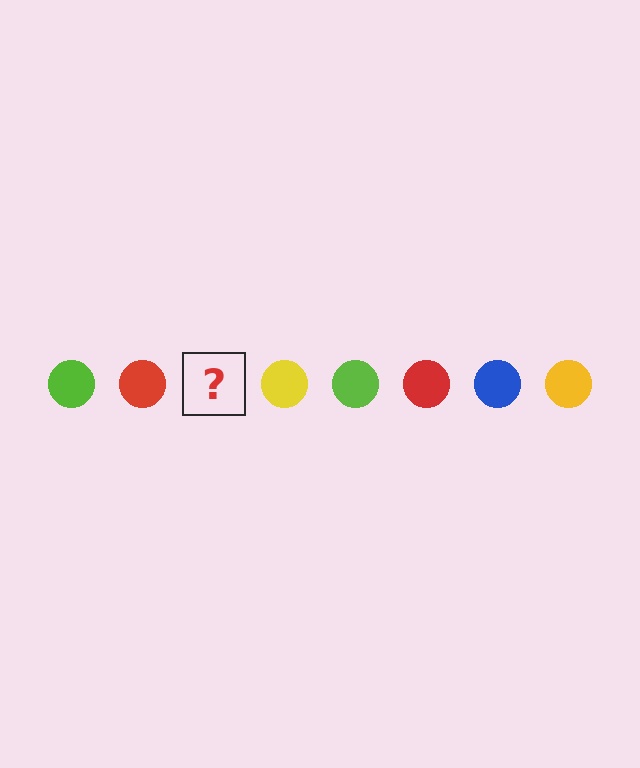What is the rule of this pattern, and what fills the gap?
The rule is that the pattern cycles through lime, red, blue, yellow circles. The gap should be filled with a blue circle.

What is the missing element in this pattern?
The missing element is a blue circle.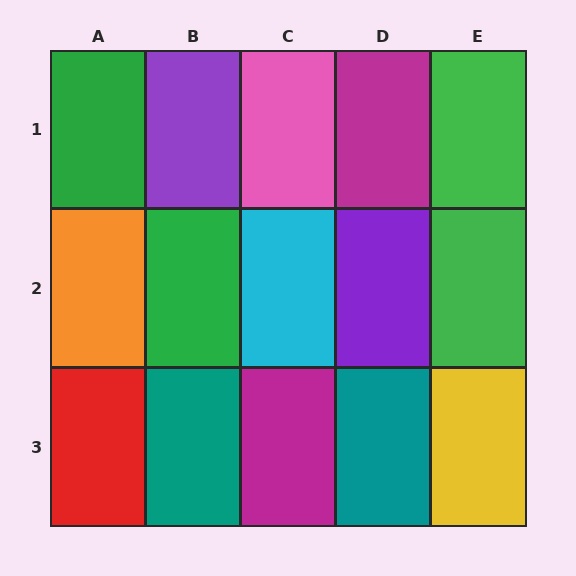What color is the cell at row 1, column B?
Purple.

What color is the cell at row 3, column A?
Red.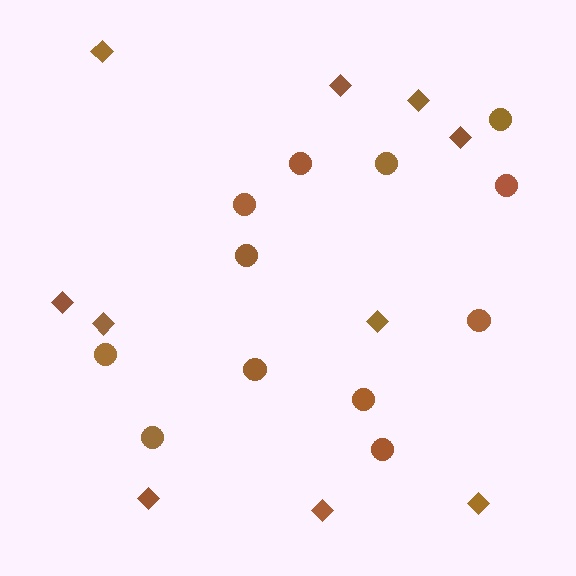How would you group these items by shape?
There are 2 groups: one group of diamonds (10) and one group of circles (12).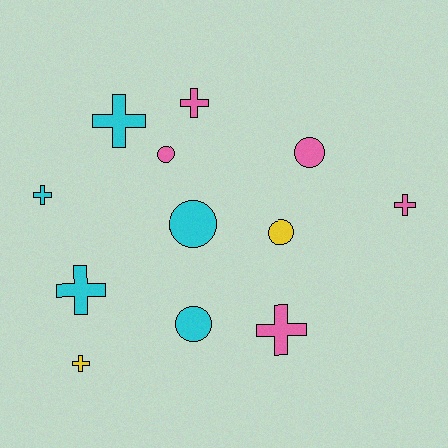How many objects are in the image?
There are 12 objects.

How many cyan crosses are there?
There are 3 cyan crosses.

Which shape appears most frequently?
Cross, with 7 objects.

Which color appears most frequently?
Pink, with 5 objects.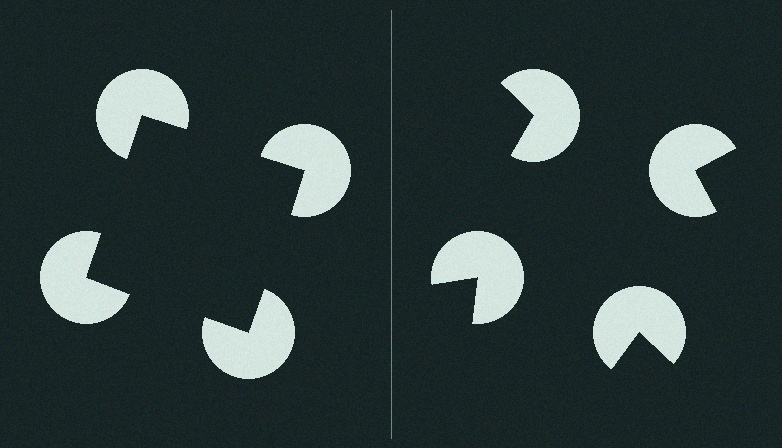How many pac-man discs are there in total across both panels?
8 — 4 on each side.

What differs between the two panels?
The pac-man discs are positioned identically on both sides; only the wedge orientations differ. On the left they align to a square; on the right they are misaligned.